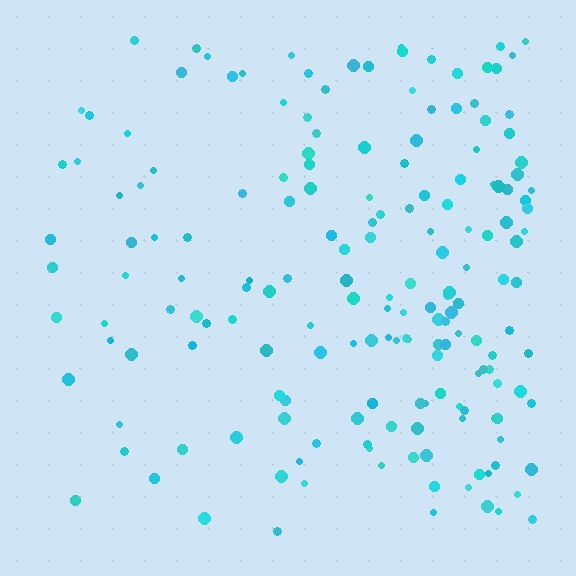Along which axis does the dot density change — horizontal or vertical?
Horizontal.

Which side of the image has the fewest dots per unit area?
The left.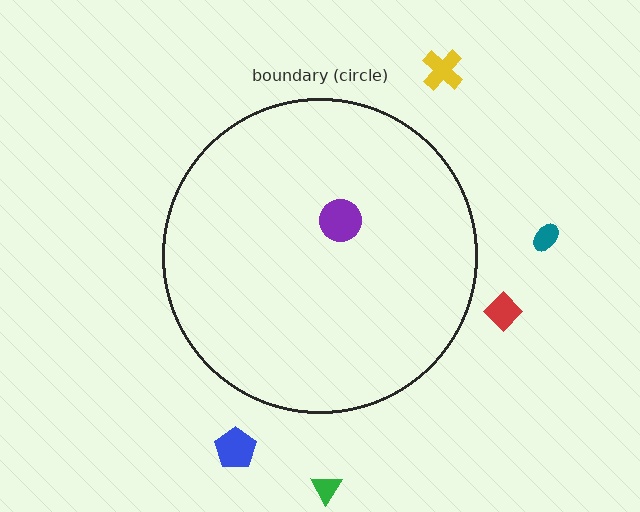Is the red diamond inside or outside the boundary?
Outside.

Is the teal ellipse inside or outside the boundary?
Outside.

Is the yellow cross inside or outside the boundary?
Outside.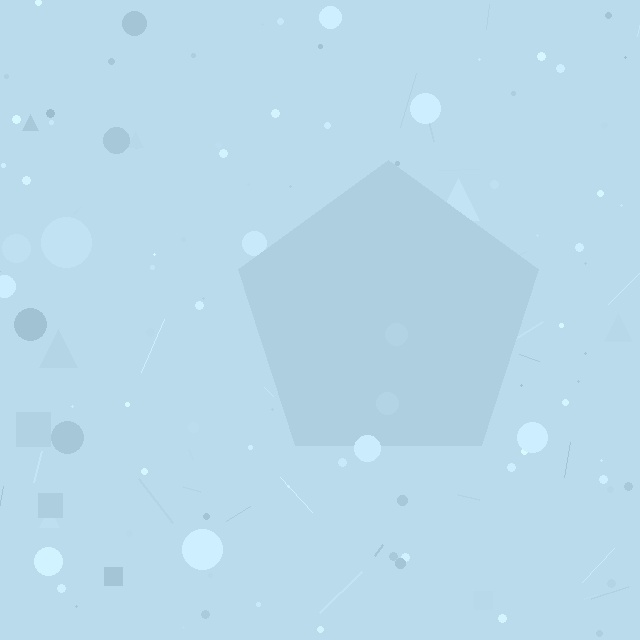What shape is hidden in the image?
A pentagon is hidden in the image.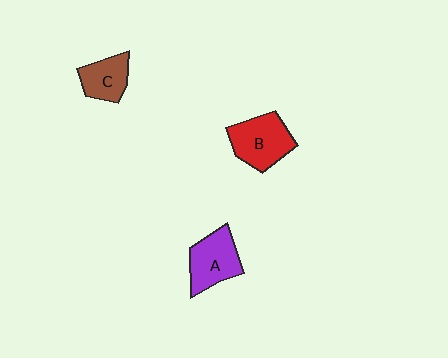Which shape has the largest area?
Shape B (red).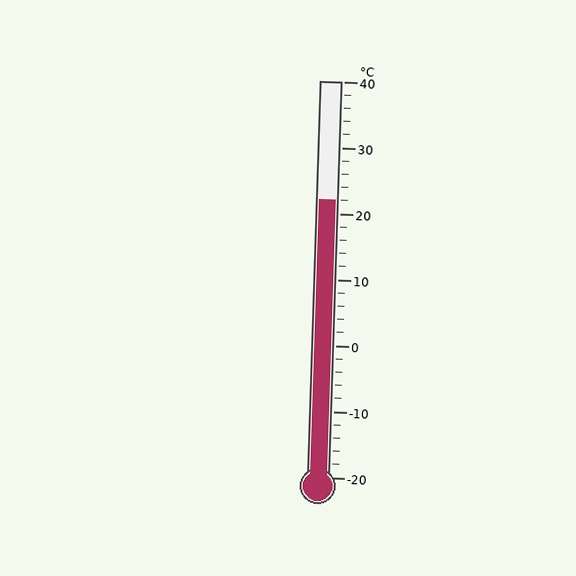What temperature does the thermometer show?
The thermometer shows approximately 22°C.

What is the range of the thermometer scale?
The thermometer scale ranges from -20°C to 40°C.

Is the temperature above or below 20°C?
The temperature is above 20°C.